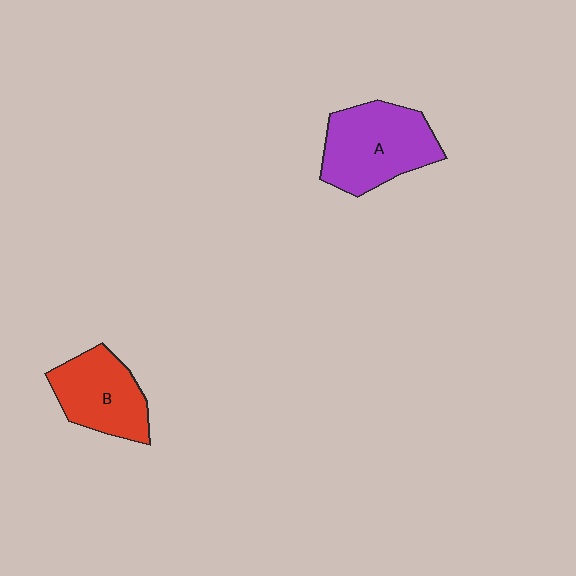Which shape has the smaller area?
Shape B (red).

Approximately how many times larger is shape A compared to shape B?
Approximately 1.3 times.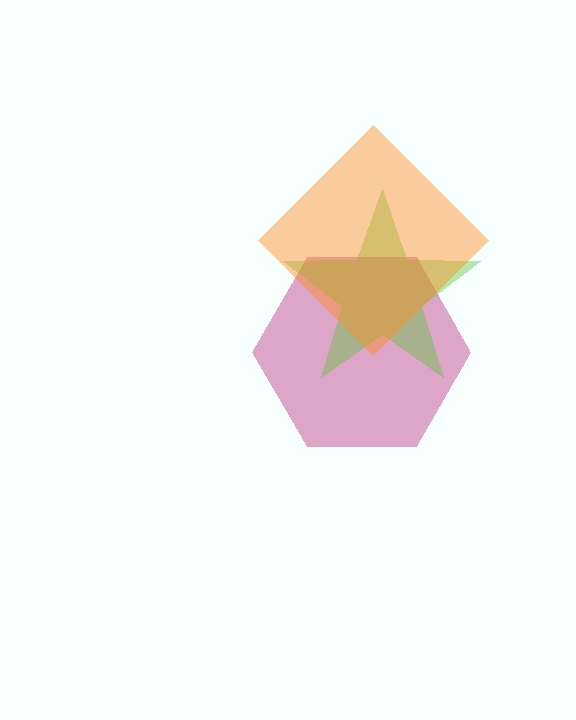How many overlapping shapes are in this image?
There are 3 overlapping shapes in the image.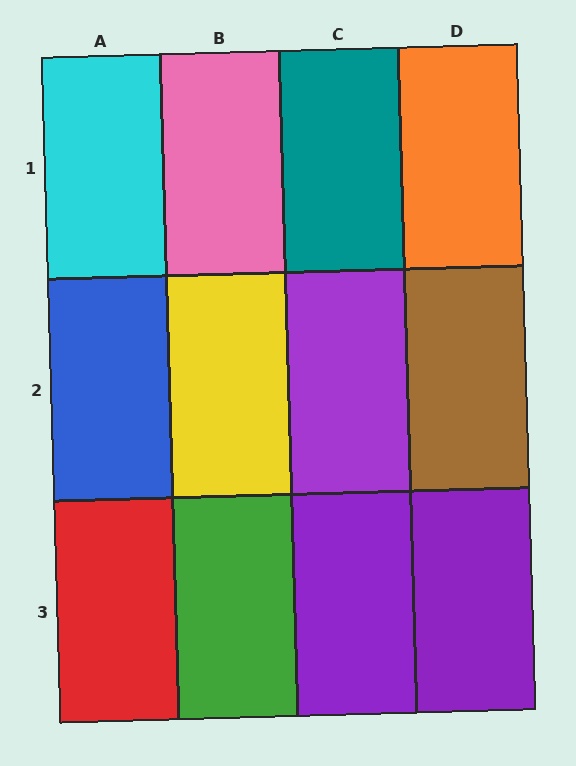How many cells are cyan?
1 cell is cyan.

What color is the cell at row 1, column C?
Teal.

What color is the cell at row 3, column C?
Purple.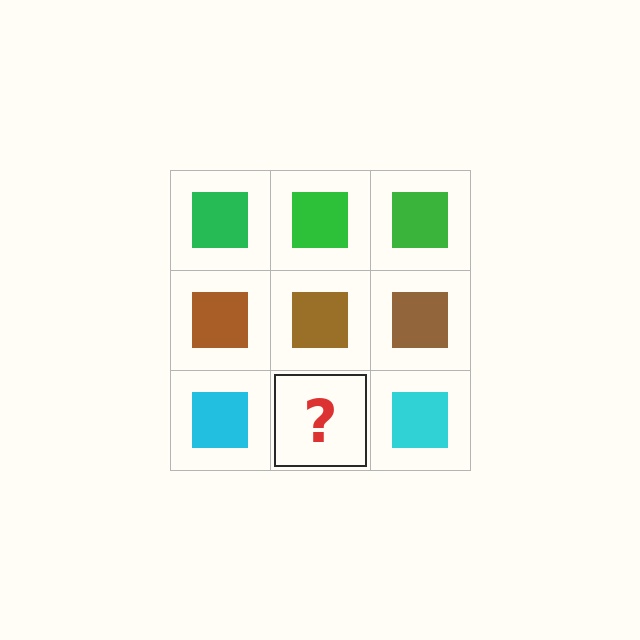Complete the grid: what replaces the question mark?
The question mark should be replaced with a cyan square.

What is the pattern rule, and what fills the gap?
The rule is that each row has a consistent color. The gap should be filled with a cyan square.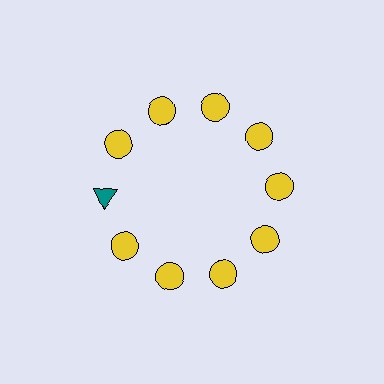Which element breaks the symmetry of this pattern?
The teal triangle at roughly the 9 o'clock position breaks the symmetry. All other shapes are yellow circles.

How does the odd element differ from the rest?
It differs in both color (teal instead of yellow) and shape (triangle instead of circle).